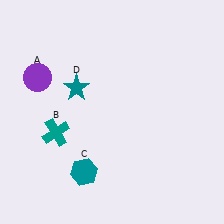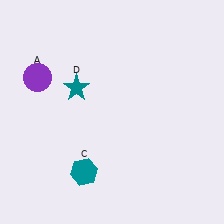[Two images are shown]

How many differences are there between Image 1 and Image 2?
There is 1 difference between the two images.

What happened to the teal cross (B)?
The teal cross (B) was removed in Image 2. It was in the bottom-left area of Image 1.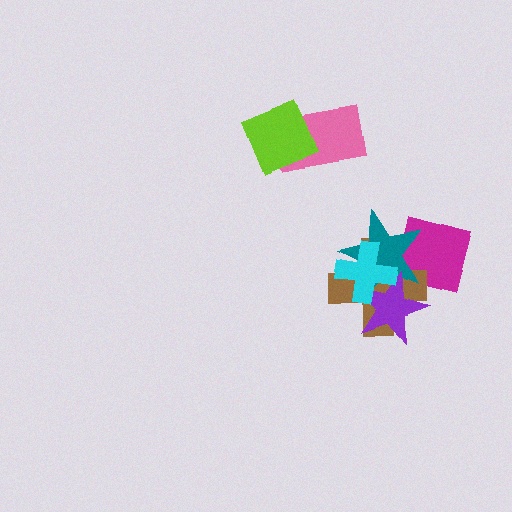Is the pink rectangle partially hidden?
Yes, it is partially covered by another shape.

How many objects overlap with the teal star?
4 objects overlap with the teal star.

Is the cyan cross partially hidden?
No, no other shape covers it.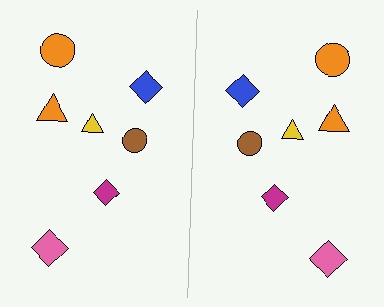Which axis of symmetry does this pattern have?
The pattern has a vertical axis of symmetry running through the center of the image.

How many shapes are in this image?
There are 14 shapes in this image.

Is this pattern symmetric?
Yes, this pattern has bilateral (reflection) symmetry.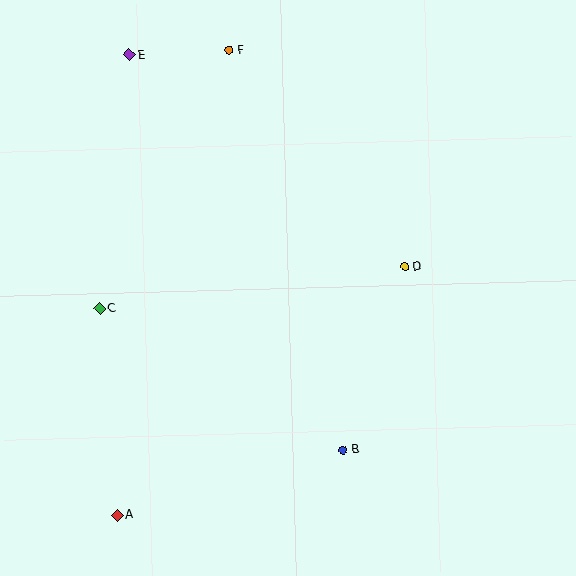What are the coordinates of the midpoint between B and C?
The midpoint between B and C is at (221, 379).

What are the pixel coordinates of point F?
Point F is at (229, 50).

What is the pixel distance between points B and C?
The distance between B and C is 281 pixels.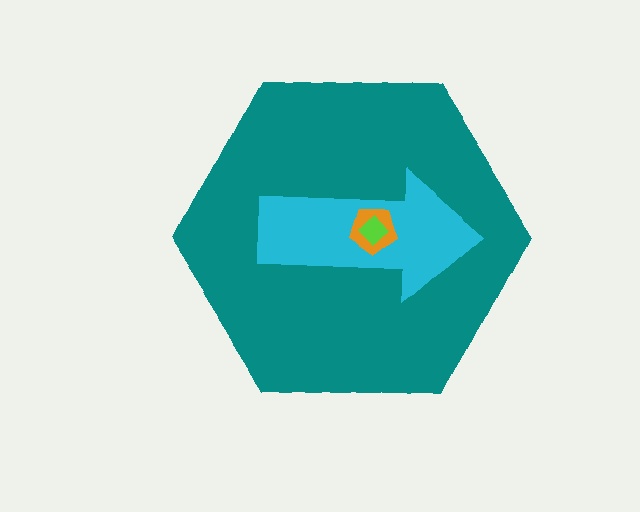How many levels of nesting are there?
4.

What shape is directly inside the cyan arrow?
The orange pentagon.